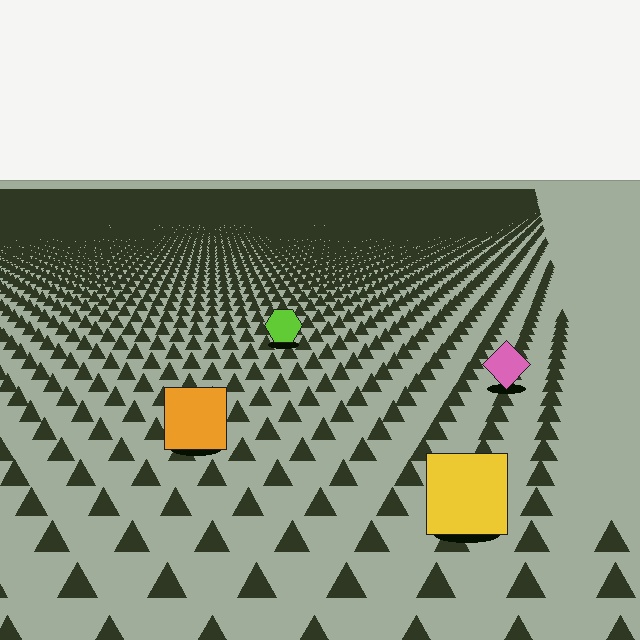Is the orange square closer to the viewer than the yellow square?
No. The yellow square is closer — you can tell from the texture gradient: the ground texture is coarser near it.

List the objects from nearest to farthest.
From nearest to farthest: the yellow square, the orange square, the pink diamond, the lime hexagon.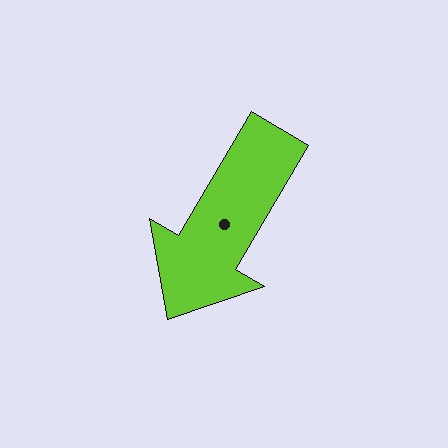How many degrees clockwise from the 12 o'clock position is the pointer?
Approximately 210 degrees.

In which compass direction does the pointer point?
Southwest.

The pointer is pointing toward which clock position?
Roughly 7 o'clock.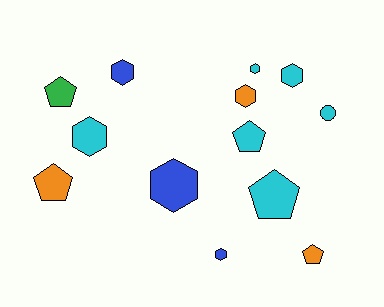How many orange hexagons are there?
There is 1 orange hexagon.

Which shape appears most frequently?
Hexagon, with 7 objects.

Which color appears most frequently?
Cyan, with 6 objects.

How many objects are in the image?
There are 13 objects.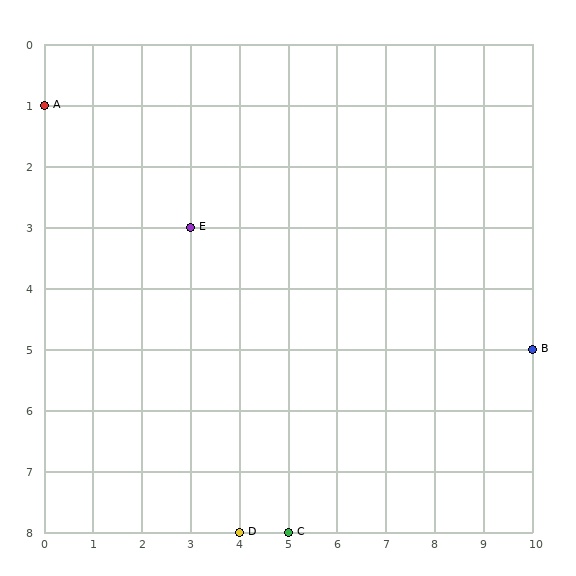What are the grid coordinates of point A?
Point A is at grid coordinates (0, 1).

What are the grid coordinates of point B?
Point B is at grid coordinates (10, 5).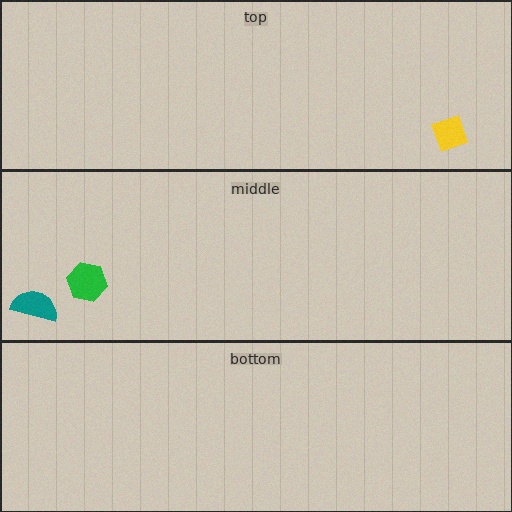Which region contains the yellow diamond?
The top region.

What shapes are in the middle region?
The teal semicircle, the green hexagon.